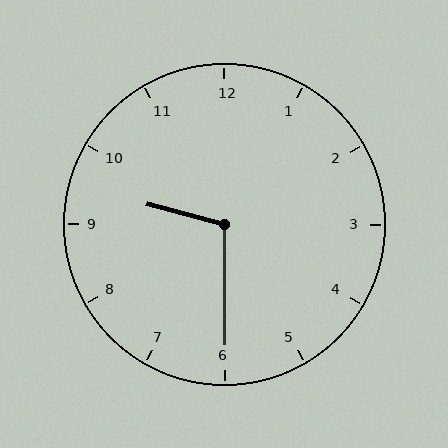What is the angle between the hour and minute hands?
Approximately 105 degrees.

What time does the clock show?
9:30.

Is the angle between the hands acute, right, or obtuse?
It is obtuse.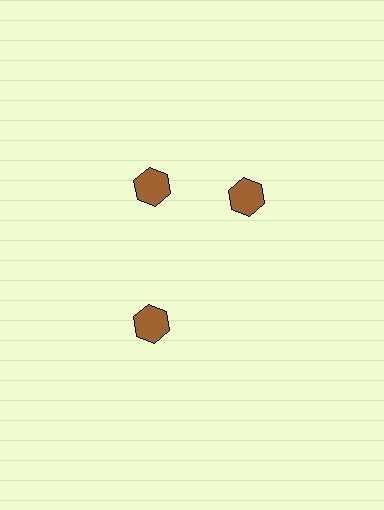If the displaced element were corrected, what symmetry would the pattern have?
It would have 3-fold rotational symmetry — the pattern would map onto itself every 120 degrees.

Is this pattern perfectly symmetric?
No. The 3 brown hexagons are arranged in a ring, but one element near the 3 o'clock position is rotated out of alignment along the ring, breaking the 3-fold rotational symmetry.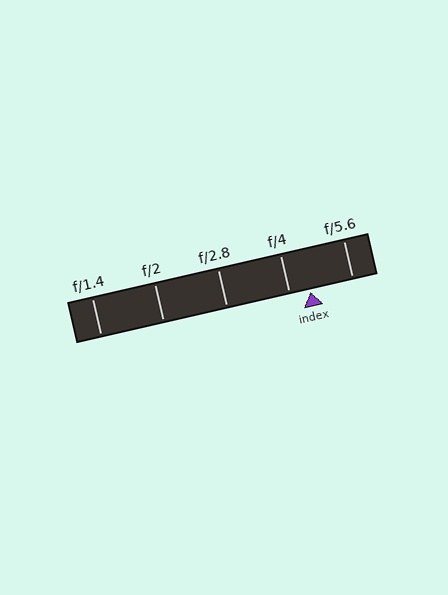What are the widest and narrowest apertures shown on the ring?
The widest aperture shown is f/1.4 and the narrowest is f/5.6.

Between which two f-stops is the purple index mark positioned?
The index mark is between f/4 and f/5.6.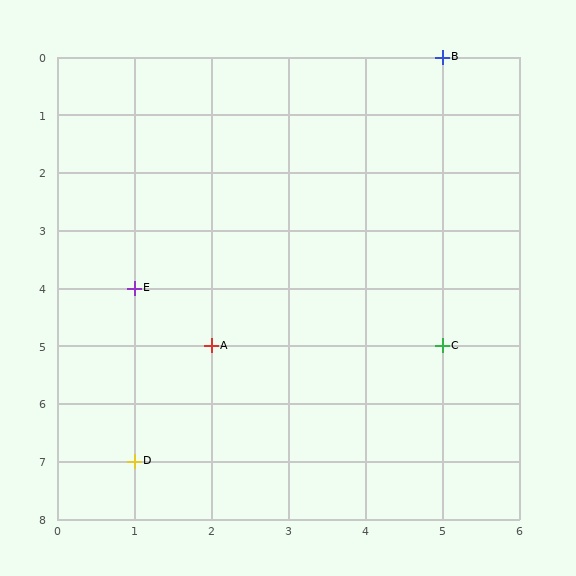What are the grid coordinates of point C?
Point C is at grid coordinates (5, 5).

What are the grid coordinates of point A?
Point A is at grid coordinates (2, 5).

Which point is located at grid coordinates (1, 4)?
Point E is at (1, 4).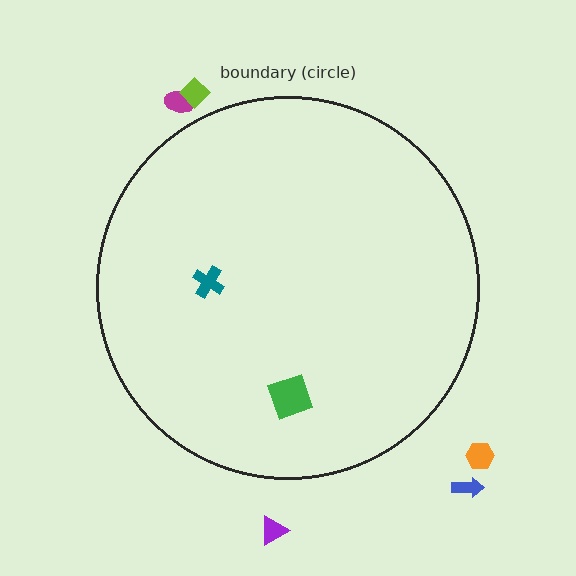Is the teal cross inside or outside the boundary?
Inside.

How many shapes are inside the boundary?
2 inside, 5 outside.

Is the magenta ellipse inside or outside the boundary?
Outside.